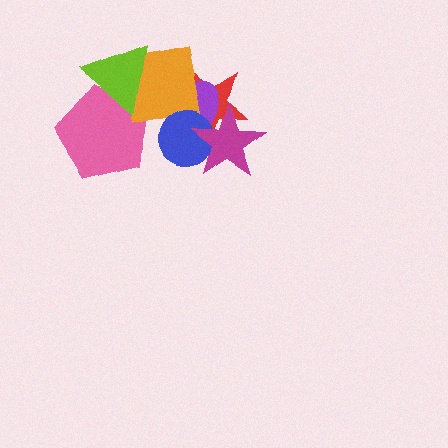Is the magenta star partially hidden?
No, no other shape covers it.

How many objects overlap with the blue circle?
4 objects overlap with the blue circle.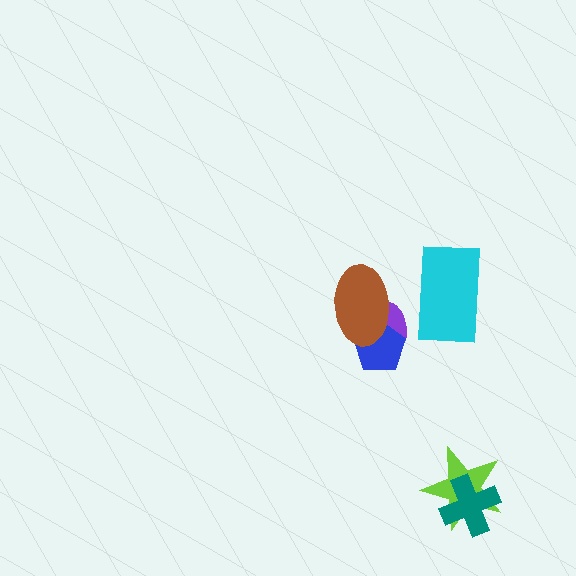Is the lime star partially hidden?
Yes, it is partially covered by another shape.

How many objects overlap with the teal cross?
1 object overlaps with the teal cross.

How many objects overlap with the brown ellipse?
2 objects overlap with the brown ellipse.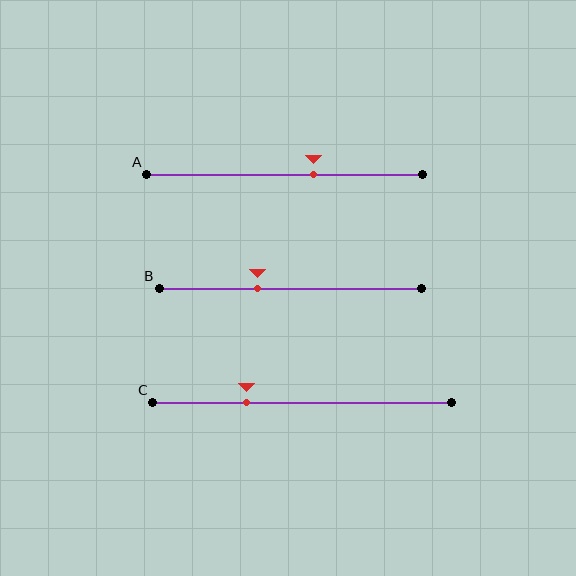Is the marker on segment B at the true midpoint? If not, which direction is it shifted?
No, the marker on segment B is shifted to the left by about 12% of the segment length.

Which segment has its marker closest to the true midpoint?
Segment A has its marker closest to the true midpoint.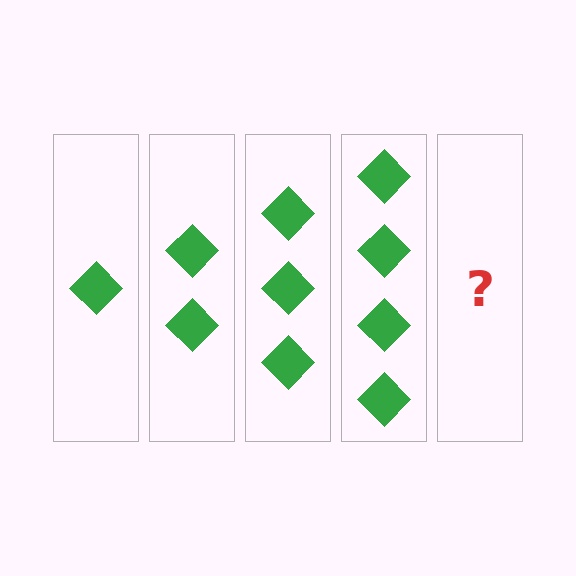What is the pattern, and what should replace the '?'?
The pattern is that each step adds one more diamond. The '?' should be 5 diamonds.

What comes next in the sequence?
The next element should be 5 diamonds.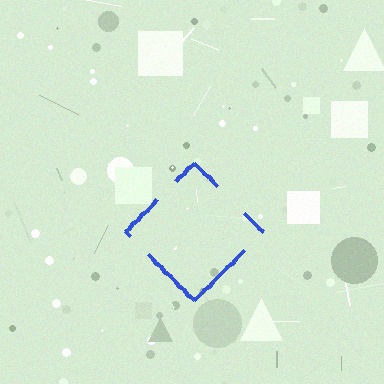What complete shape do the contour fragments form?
The contour fragments form a diamond.